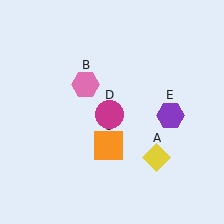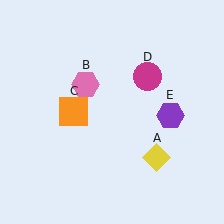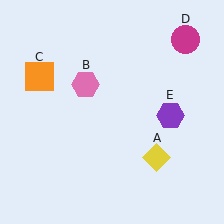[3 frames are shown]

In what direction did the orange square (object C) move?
The orange square (object C) moved up and to the left.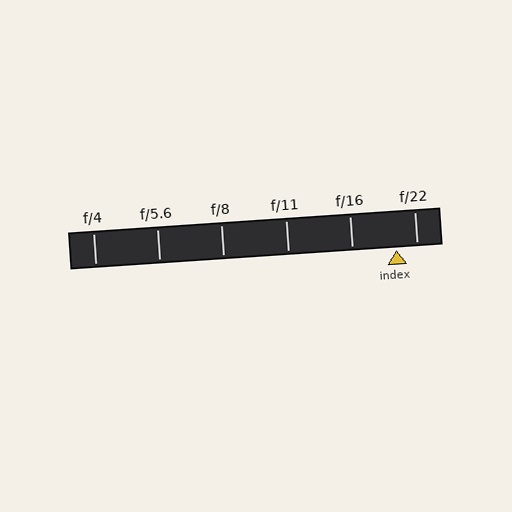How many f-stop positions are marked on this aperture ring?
There are 6 f-stop positions marked.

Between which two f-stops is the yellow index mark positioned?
The index mark is between f/16 and f/22.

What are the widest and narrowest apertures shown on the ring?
The widest aperture shown is f/4 and the narrowest is f/22.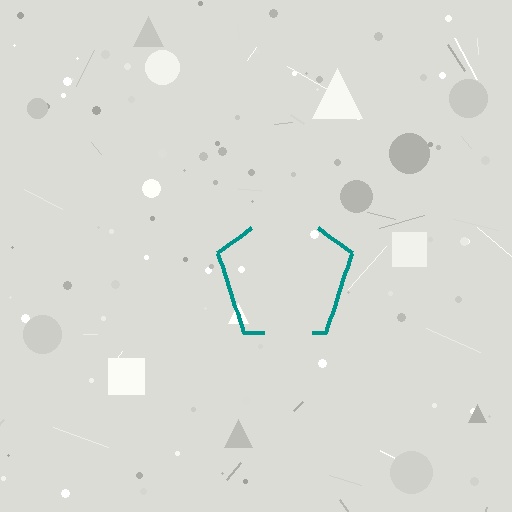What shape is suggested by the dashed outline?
The dashed outline suggests a pentagon.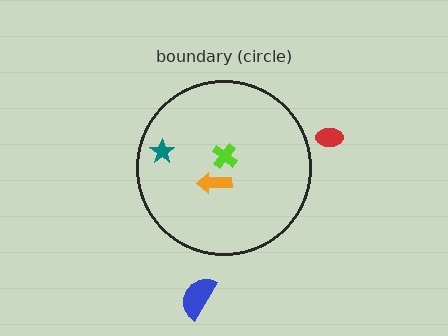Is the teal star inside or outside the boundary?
Inside.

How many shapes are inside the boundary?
3 inside, 2 outside.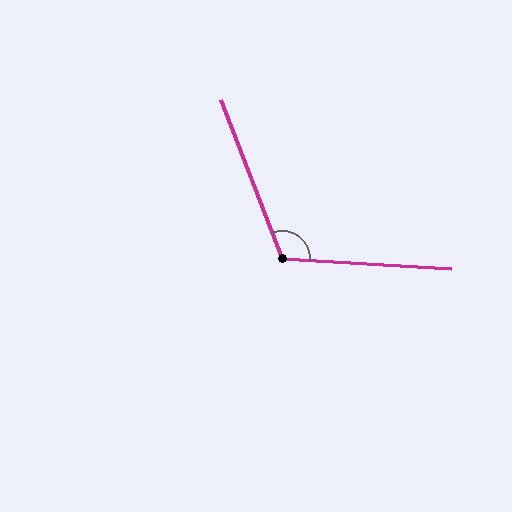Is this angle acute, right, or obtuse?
It is obtuse.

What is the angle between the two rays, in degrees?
Approximately 114 degrees.